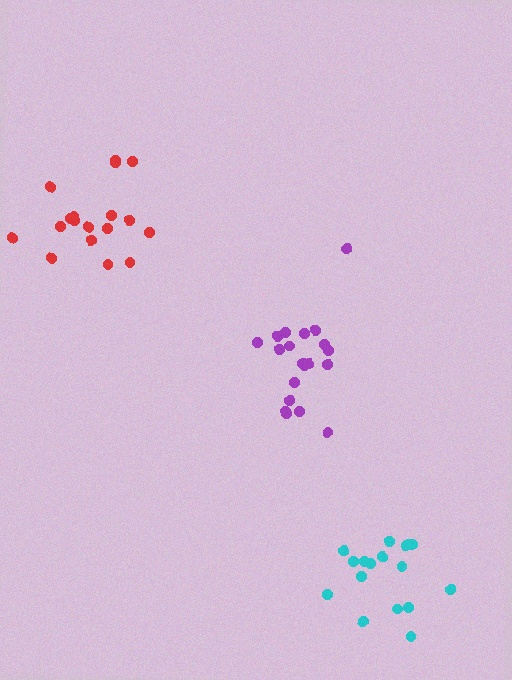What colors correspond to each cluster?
The clusters are colored: cyan, purple, red.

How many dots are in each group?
Group 1: 17 dots, Group 2: 20 dots, Group 3: 18 dots (55 total).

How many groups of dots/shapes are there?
There are 3 groups.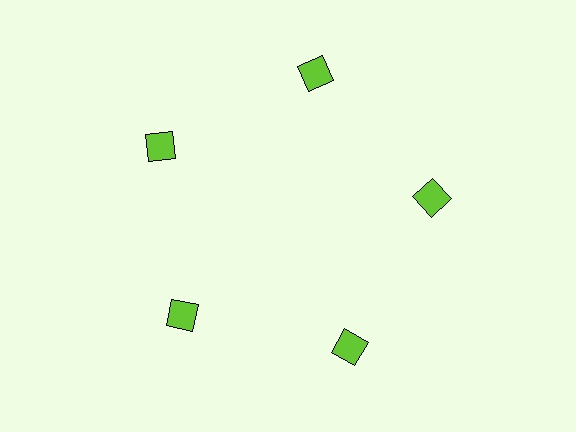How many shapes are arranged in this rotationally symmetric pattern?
There are 5 shapes, arranged in 5 groups of 1.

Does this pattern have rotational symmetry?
Yes, this pattern has 5-fold rotational symmetry. It looks the same after rotating 72 degrees around the center.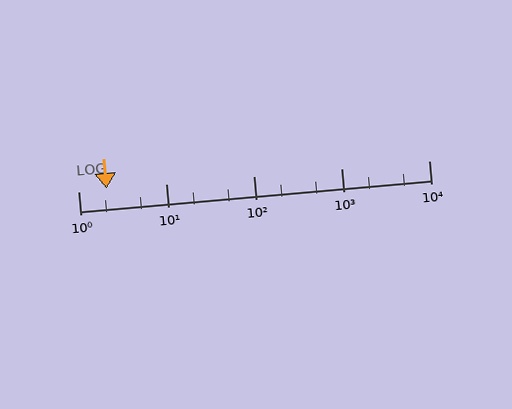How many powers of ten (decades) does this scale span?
The scale spans 4 decades, from 1 to 10000.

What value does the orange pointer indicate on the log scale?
The pointer indicates approximately 2.1.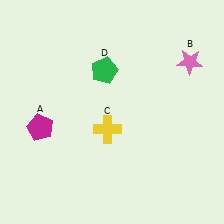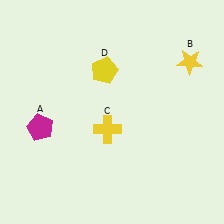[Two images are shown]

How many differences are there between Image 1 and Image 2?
There are 2 differences between the two images.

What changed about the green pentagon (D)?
In Image 1, D is green. In Image 2, it changed to yellow.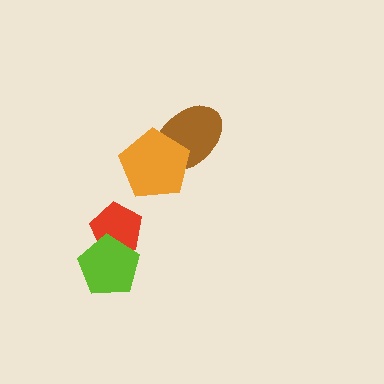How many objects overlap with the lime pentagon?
1 object overlaps with the lime pentagon.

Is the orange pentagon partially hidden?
No, no other shape covers it.